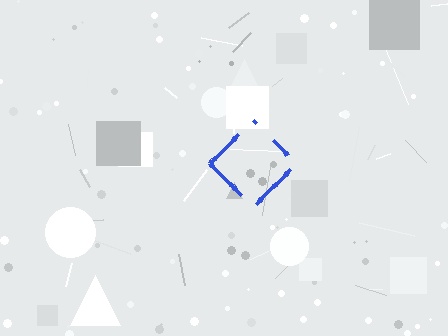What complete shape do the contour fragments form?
The contour fragments form a diamond.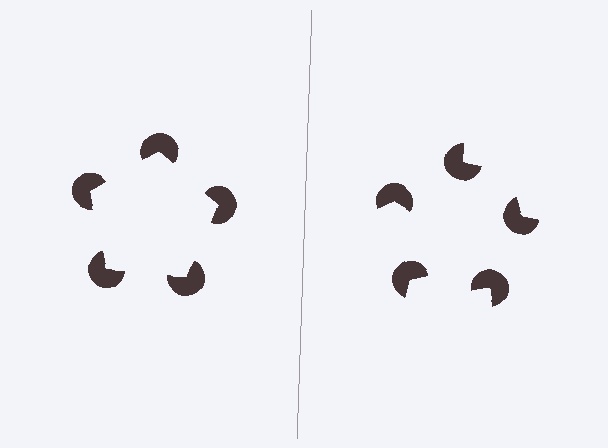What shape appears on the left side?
An illusory pentagon.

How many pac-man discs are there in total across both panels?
10 — 5 on each side.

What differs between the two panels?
The pac-man discs are positioned identically on both sides; only the wedge orientations differ. On the left they align to a pentagon; on the right they are misaligned.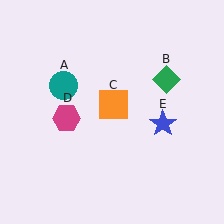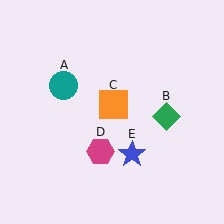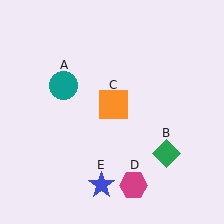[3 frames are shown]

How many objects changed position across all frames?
3 objects changed position: green diamond (object B), magenta hexagon (object D), blue star (object E).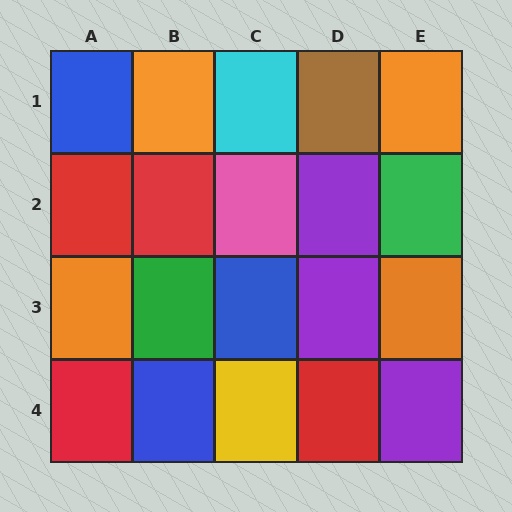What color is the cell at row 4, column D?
Red.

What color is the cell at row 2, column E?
Green.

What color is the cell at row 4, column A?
Red.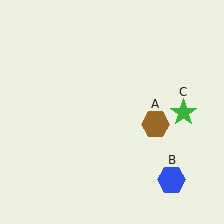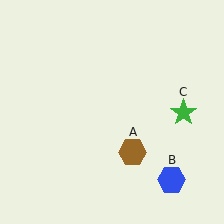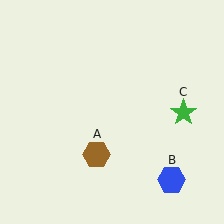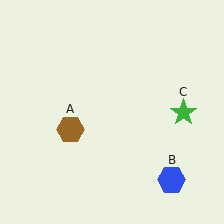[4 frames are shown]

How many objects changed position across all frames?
1 object changed position: brown hexagon (object A).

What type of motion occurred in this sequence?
The brown hexagon (object A) rotated clockwise around the center of the scene.